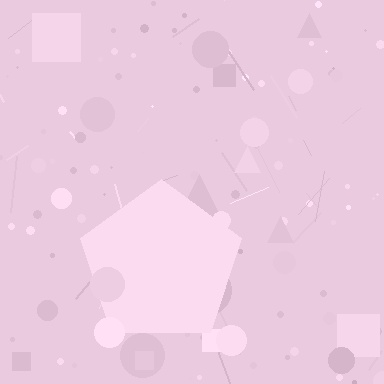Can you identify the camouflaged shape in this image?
The camouflaged shape is a pentagon.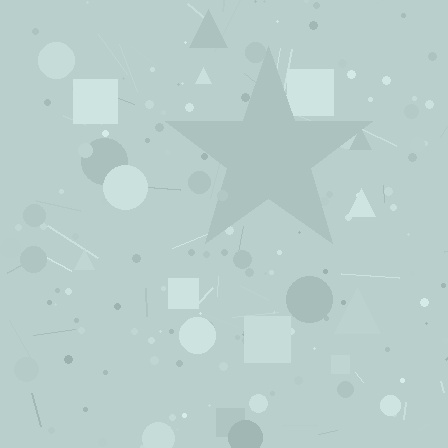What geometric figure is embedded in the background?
A star is embedded in the background.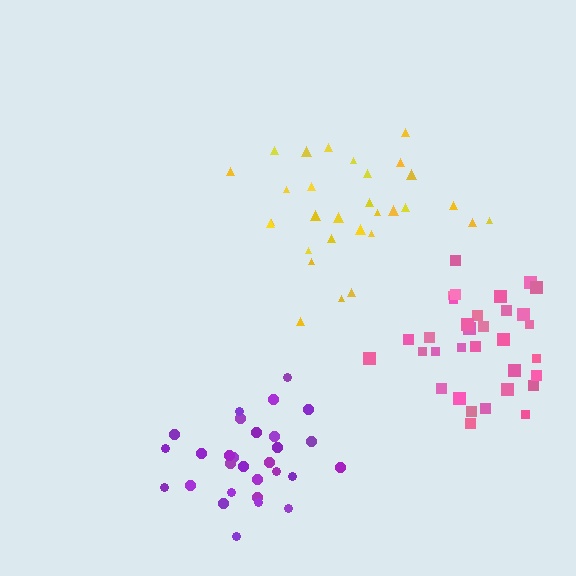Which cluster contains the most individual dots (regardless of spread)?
Pink (33).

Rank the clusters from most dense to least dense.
pink, purple, yellow.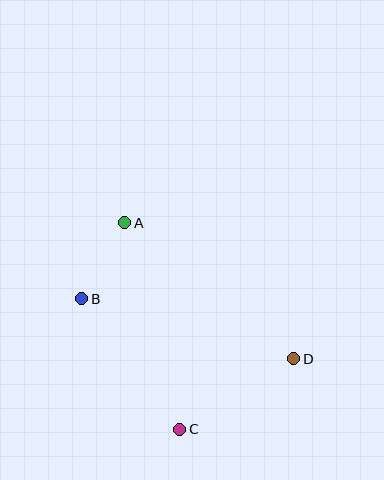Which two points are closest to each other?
Points A and B are closest to each other.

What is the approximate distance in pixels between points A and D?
The distance between A and D is approximately 216 pixels.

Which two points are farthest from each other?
Points B and D are farthest from each other.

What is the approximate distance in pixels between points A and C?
The distance between A and C is approximately 214 pixels.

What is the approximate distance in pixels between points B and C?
The distance between B and C is approximately 164 pixels.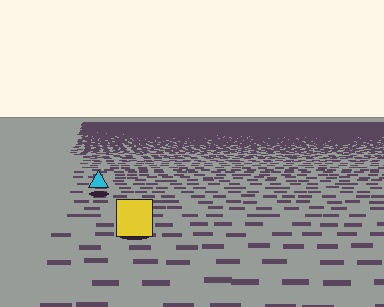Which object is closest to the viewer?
The yellow square is closest. The texture marks near it are larger and more spread out.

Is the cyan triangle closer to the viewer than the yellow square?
No. The yellow square is closer — you can tell from the texture gradient: the ground texture is coarser near it.